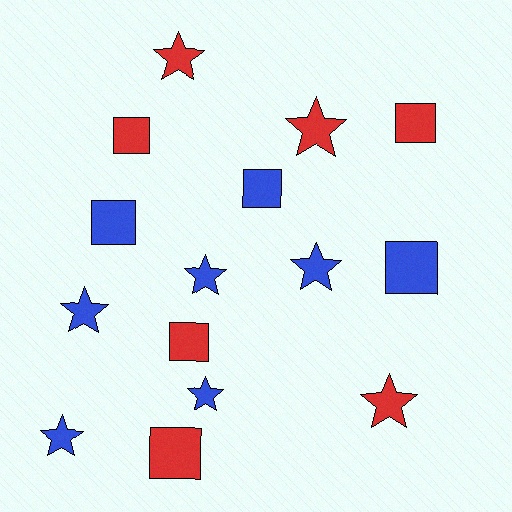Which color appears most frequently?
Blue, with 8 objects.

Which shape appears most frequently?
Star, with 8 objects.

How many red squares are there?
There are 4 red squares.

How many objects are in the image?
There are 15 objects.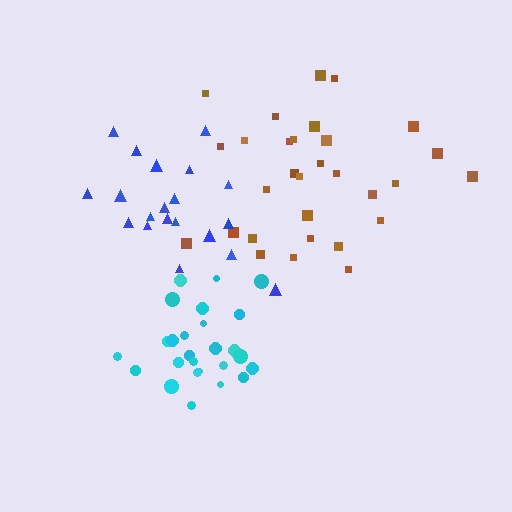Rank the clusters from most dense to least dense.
cyan, blue, brown.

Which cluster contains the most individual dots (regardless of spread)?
Brown (30).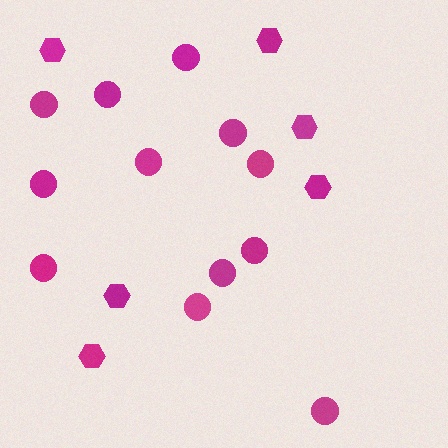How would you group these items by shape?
There are 2 groups: one group of hexagons (6) and one group of circles (12).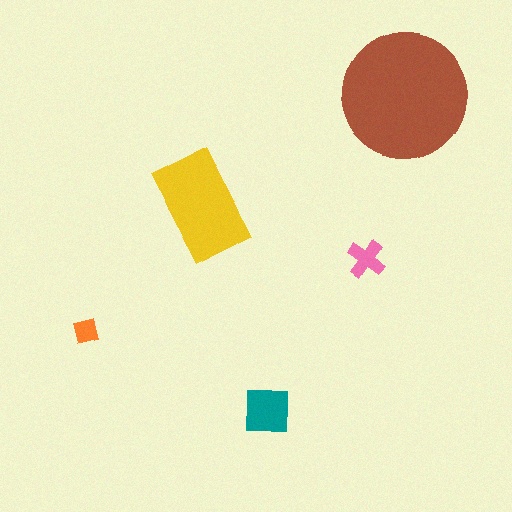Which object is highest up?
The brown circle is topmost.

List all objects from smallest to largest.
The orange square, the pink cross, the teal square, the yellow rectangle, the brown circle.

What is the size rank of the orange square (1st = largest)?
5th.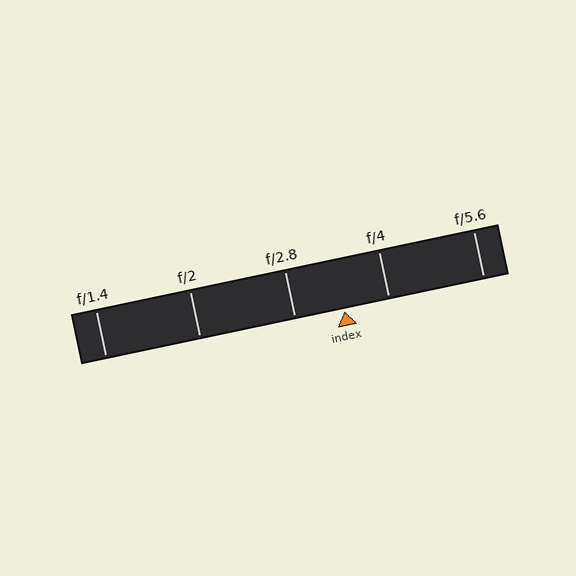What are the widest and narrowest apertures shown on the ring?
The widest aperture shown is f/1.4 and the narrowest is f/5.6.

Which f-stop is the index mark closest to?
The index mark is closest to f/4.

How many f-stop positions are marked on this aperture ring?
There are 5 f-stop positions marked.